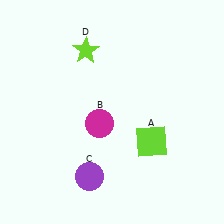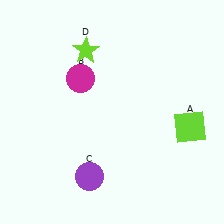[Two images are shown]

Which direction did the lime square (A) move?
The lime square (A) moved right.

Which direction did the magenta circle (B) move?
The magenta circle (B) moved up.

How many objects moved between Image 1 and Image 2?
2 objects moved between the two images.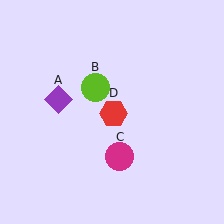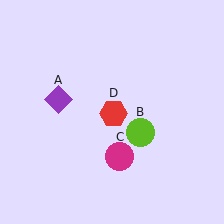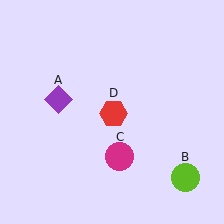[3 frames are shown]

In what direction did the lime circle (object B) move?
The lime circle (object B) moved down and to the right.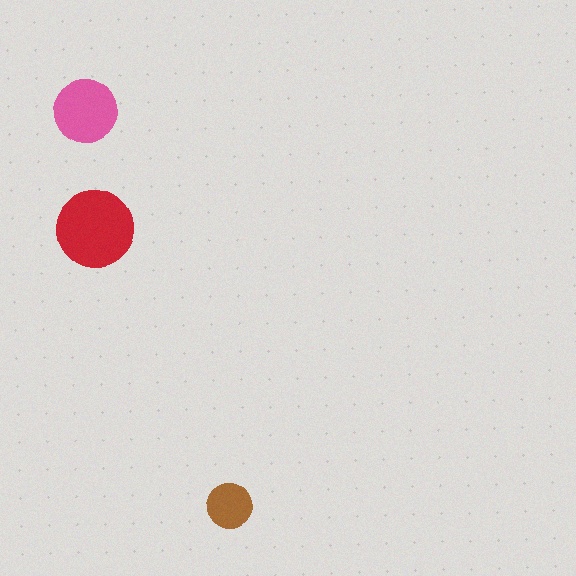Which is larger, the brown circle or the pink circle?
The pink one.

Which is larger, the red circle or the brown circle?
The red one.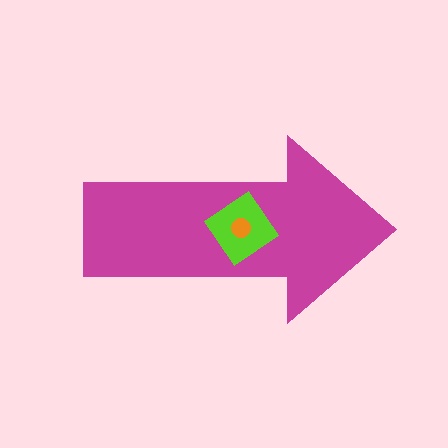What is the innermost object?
The orange circle.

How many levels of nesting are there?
3.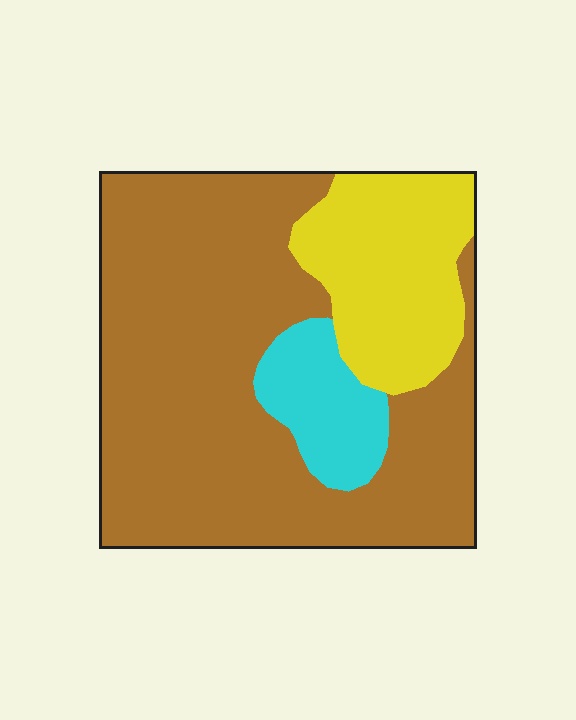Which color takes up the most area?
Brown, at roughly 70%.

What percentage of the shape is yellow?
Yellow covers 21% of the shape.